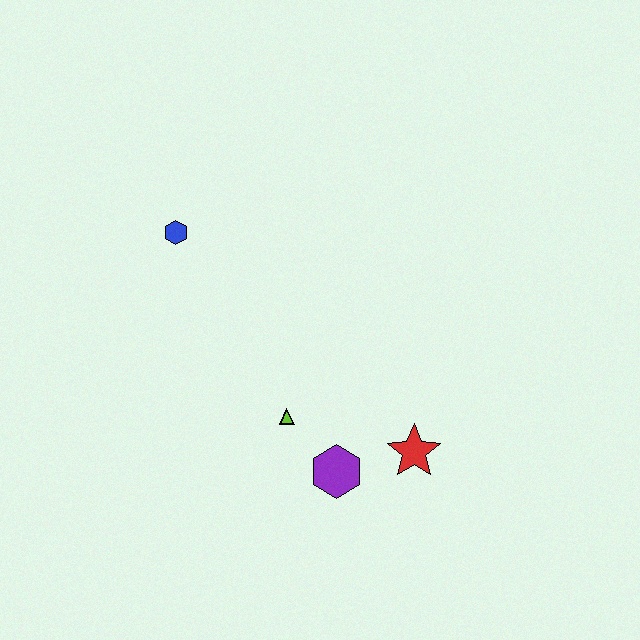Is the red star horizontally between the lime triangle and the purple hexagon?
No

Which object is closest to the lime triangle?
The purple hexagon is closest to the lime triangle.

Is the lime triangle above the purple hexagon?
Yes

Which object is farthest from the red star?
The blue hexagon is farthest from the red star.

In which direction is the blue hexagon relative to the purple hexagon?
The blue hexagon is above the purple hexagon.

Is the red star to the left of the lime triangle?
No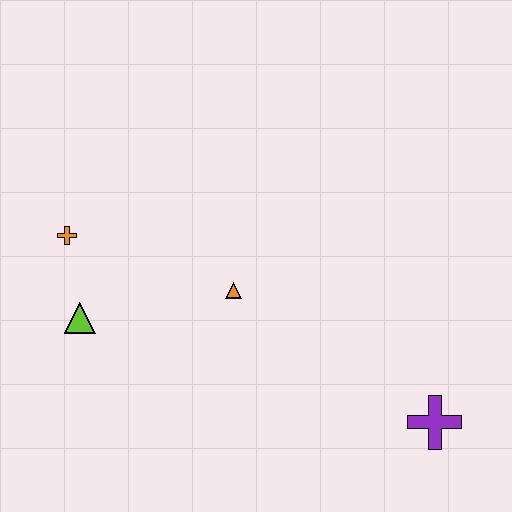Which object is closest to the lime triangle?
The orange cross is closest to the lime triangle.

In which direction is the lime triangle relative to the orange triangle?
The lime triangle is to the left of the orange triangle.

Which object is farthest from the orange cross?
The purple cross is farthest from the orange cross.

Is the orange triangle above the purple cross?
Yes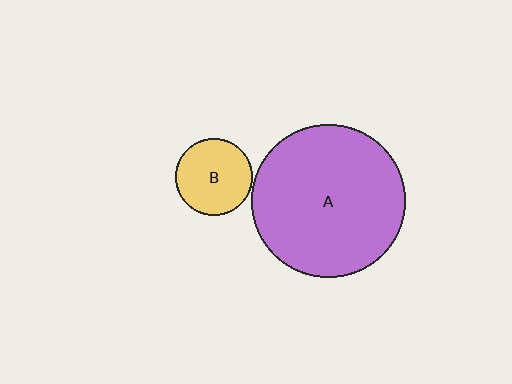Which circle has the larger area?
Circle A (purple).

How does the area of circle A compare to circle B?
Approximately 4.0 times.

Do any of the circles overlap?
No, none of the circles overlap.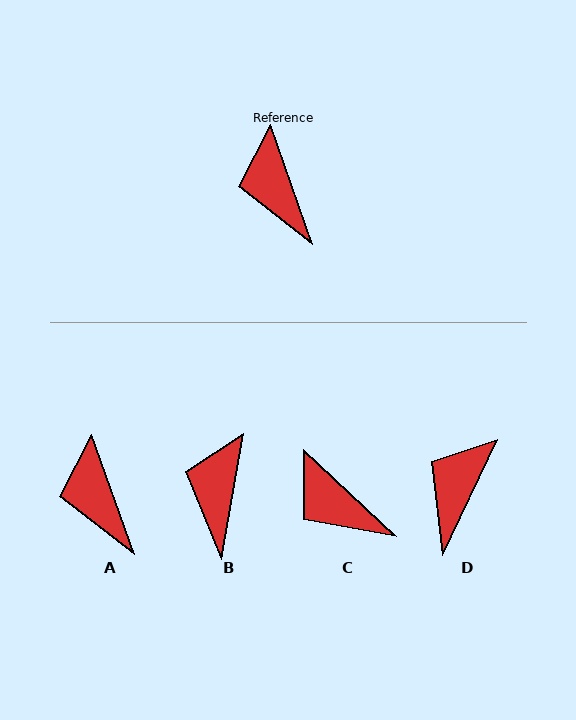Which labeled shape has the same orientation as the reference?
A.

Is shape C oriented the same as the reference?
No, it is off by about 27 degrees.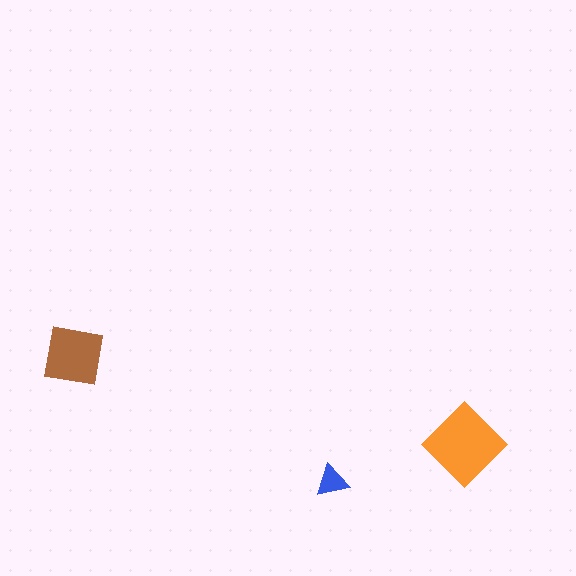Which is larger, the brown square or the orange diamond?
The orange diamond.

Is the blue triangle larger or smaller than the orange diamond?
Smaller.